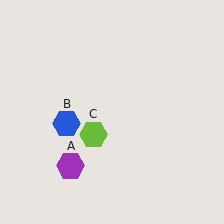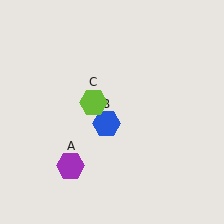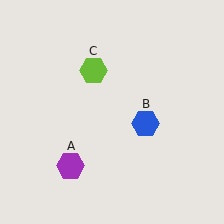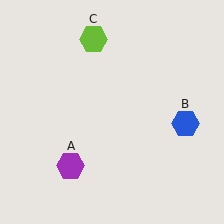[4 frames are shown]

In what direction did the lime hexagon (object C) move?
The lime hexagon (object C) moved up.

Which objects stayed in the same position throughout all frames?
Purple hexagon (object A) remained stationary.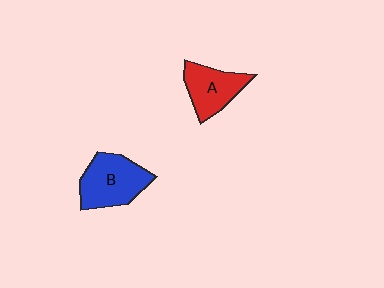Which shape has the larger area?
Shape B (blue).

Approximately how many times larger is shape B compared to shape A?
Approximately 1.3 times.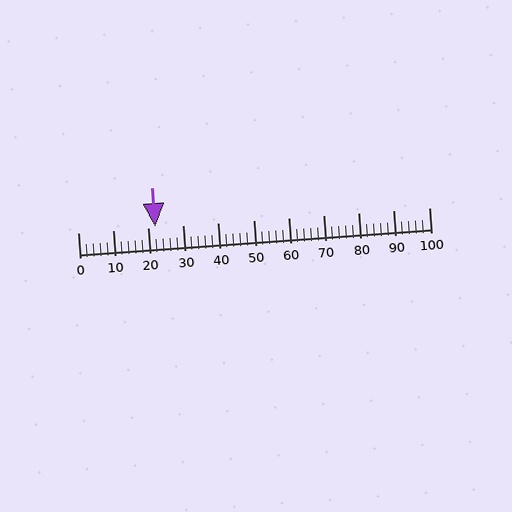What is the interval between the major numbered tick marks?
The major tick marks are spaced 10 units apart.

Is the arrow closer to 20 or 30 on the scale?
The arrow is closer to 20.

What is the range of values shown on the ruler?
The ruler shows values from 0 to 100.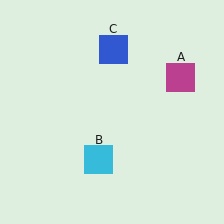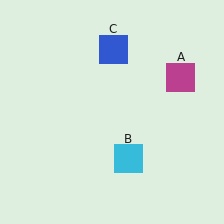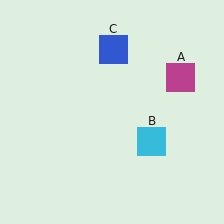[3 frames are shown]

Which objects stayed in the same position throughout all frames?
Magenta square (object A) and blue square (object C) remained stationary.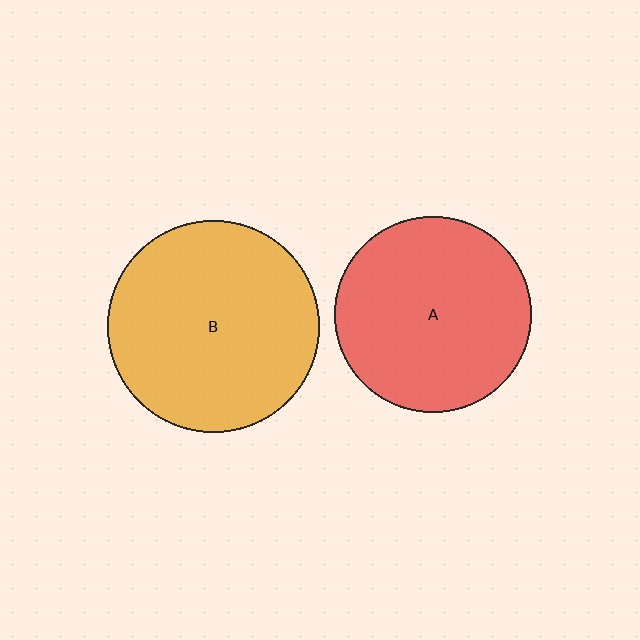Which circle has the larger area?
Circle B (orange).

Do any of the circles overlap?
No, none of the circles overlap.